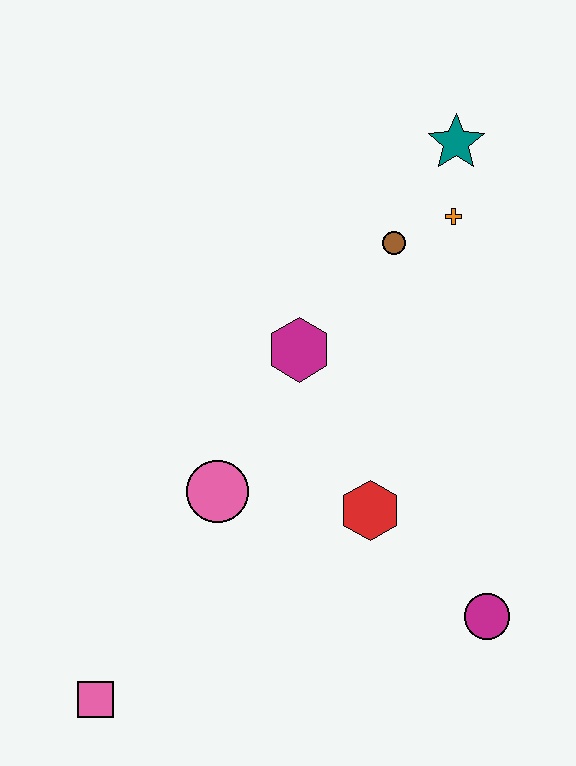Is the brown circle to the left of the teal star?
Yes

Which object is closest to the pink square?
The pink circle is closest to the pink square.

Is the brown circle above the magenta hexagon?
Yes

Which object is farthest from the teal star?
The pink square is farthest from the teal star.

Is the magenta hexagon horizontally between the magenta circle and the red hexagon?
No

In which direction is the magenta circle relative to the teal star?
The magenta circle is below the teal star.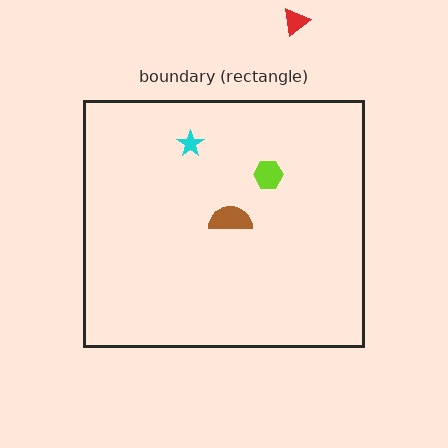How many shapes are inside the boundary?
3 inside, 1 outside.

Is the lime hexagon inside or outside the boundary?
Inside.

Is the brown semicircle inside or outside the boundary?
Inside.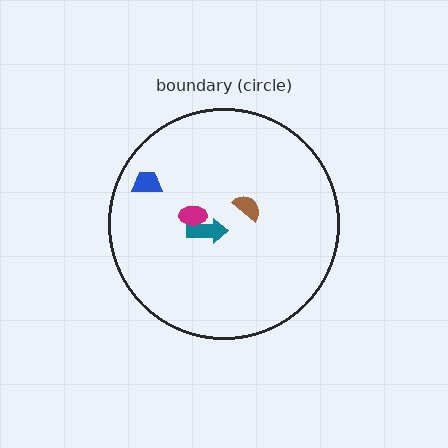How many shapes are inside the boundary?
4 inside, 0 outside.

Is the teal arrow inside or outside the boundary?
Inside.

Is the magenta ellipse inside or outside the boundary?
Inside.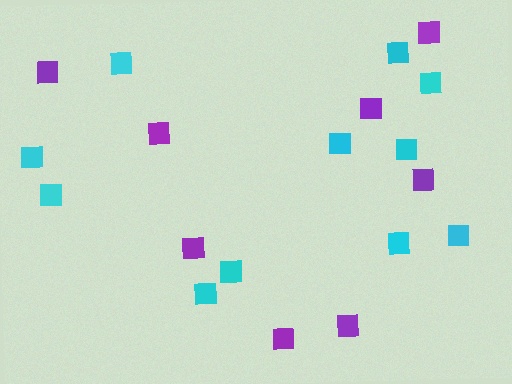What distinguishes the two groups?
There are 2 groups: one group of cyan squares (11) and one group of purple squares (8).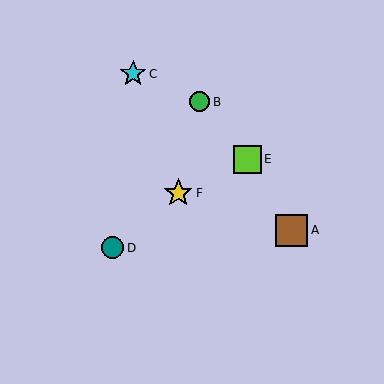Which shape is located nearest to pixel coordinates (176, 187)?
The yellow star (labeled F) at (178, 193) is nearest to that location.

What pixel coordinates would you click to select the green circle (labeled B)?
Click at (200, 102) to select the green circle B.